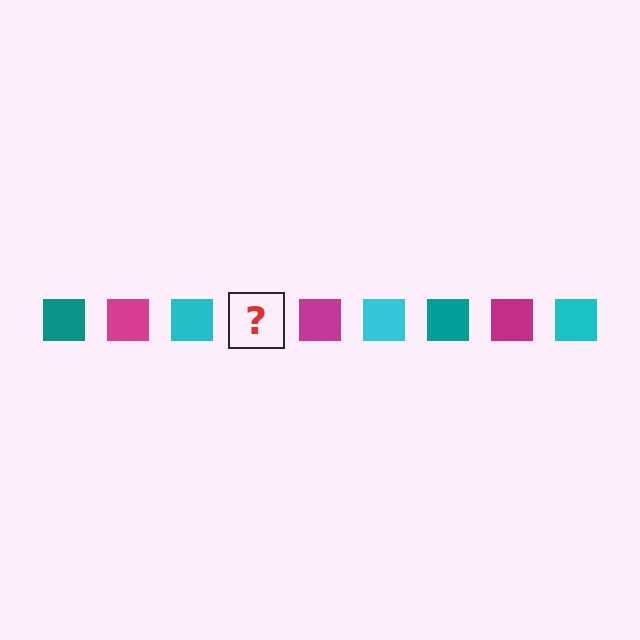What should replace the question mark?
The question mark should be replaced with a teal square.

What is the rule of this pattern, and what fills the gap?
The rule is that the pattern cycles through teal, magenta, cyan squares. The gap should be filled with a teal square.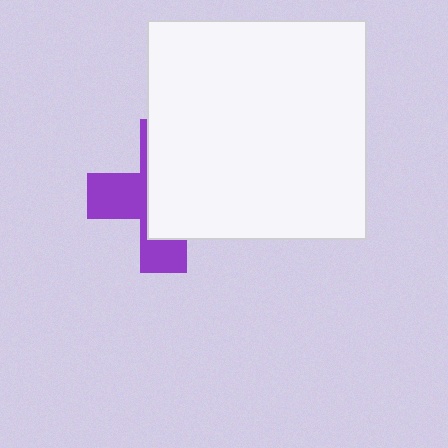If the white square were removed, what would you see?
You would see the complete purple cross.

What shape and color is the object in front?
The object in front is a white square.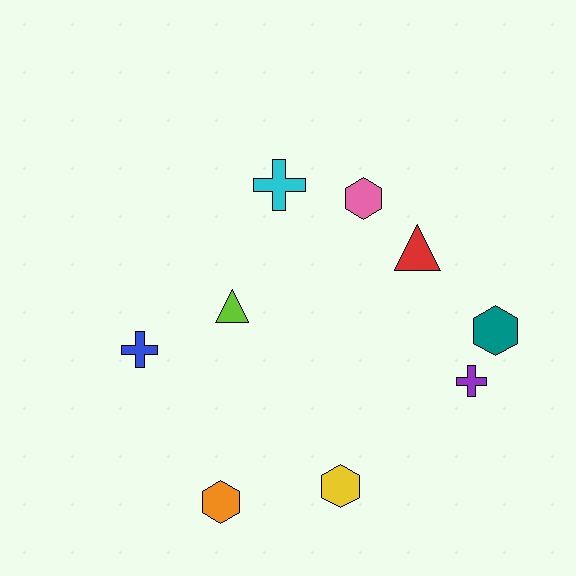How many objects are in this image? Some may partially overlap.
There are 9 objects.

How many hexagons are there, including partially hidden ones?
There are 4 hexagons.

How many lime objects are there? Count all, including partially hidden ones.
There is 1 lime object.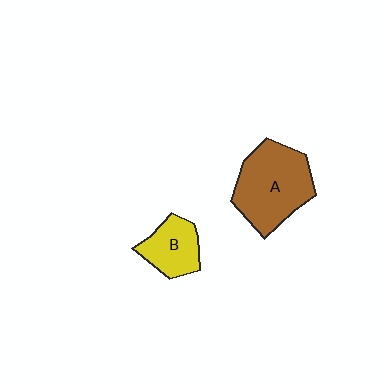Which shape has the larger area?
Shape A (brown).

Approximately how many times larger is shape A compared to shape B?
Approximately 1.9 times.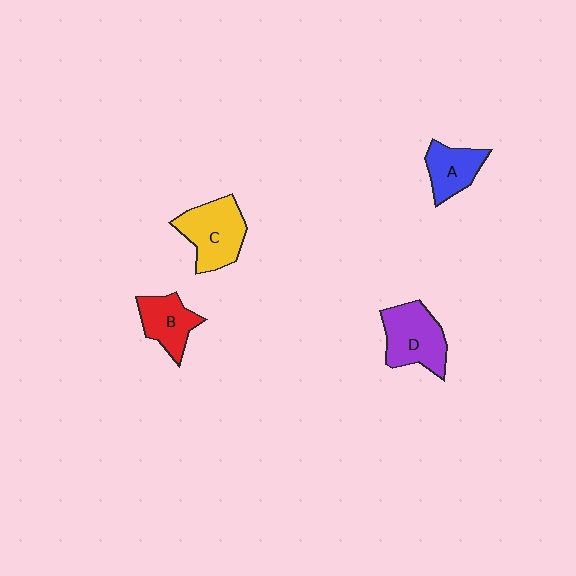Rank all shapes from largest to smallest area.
From largest to smallest: C (yellow), D (purple), B (red), A (blue).